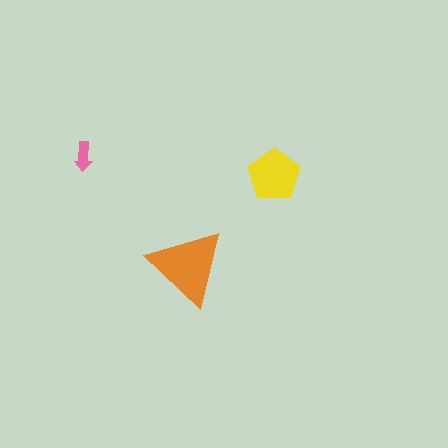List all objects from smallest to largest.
The pink arrow, the yellow pentagon, the orange triangle.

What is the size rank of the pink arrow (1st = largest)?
3rd.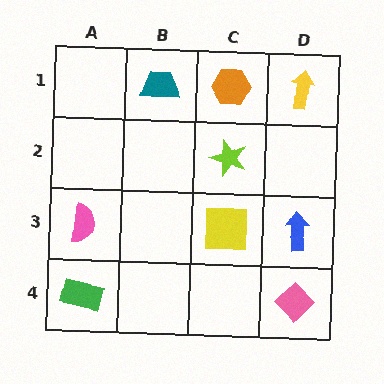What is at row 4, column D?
A pink diamond.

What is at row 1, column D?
A yellow arrow.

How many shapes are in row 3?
3 shapes.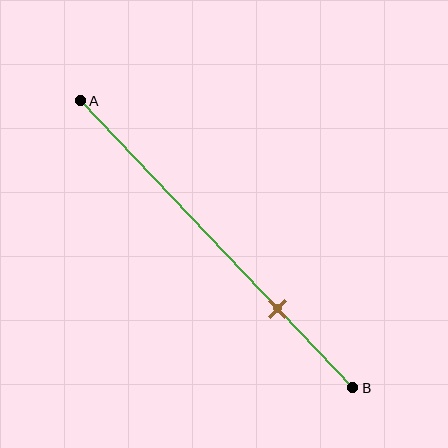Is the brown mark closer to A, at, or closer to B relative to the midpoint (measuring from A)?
The brown mark is closer to point B than the midpoint of segment AB.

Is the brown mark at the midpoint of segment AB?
No, the mark is at about 70% from A, not at the 50% midpoint.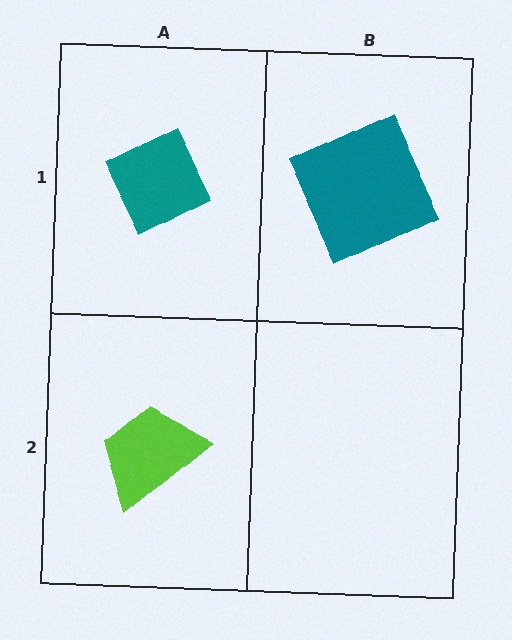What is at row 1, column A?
A teal diamond.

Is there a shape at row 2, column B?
No, that cell is empty.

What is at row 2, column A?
A lime trapezoid.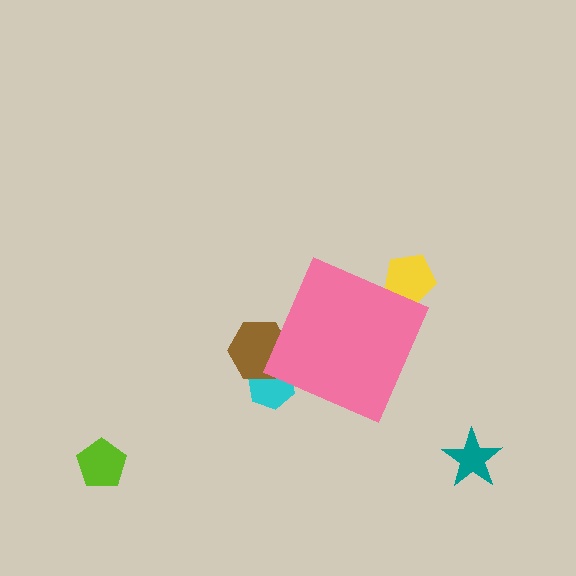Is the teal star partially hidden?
No, the teal star is fully visible.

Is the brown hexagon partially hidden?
Yes, the brown hexagon is partially hidden behind the pink diamond.